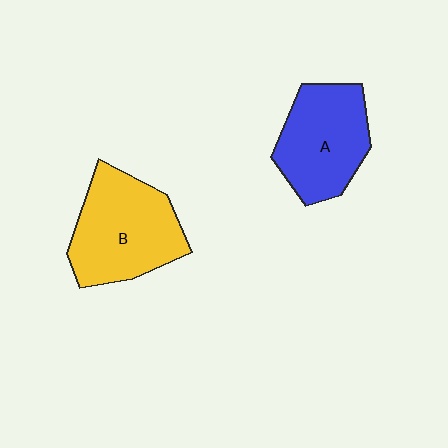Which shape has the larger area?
Shape B (yellow).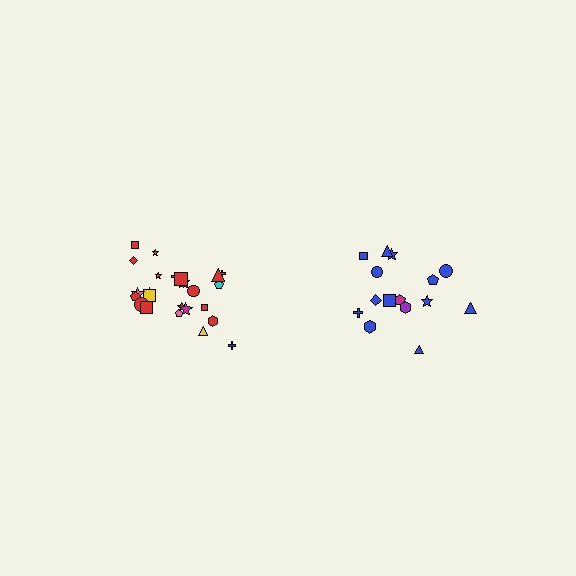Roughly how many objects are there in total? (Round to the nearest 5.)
Roughly 40 objects in total.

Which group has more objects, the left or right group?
The left group.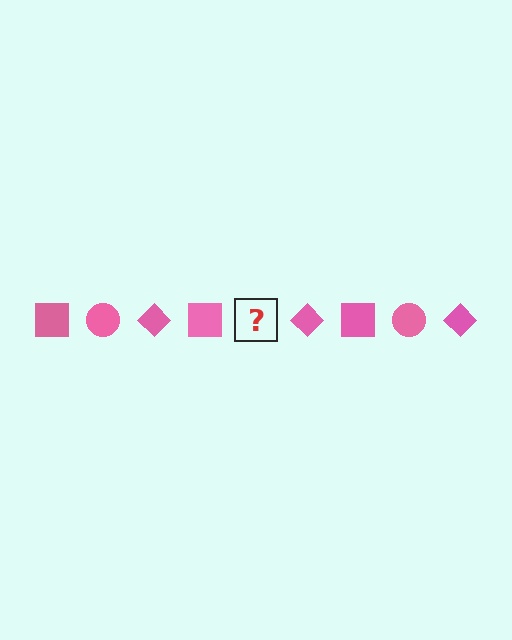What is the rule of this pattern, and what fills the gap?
The rule is that the pattern cycles through square, circle, diamond shapes in pink. The gap should be filled with a pink circle.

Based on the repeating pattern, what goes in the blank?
The blank should be a pink circle.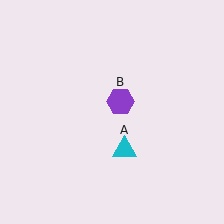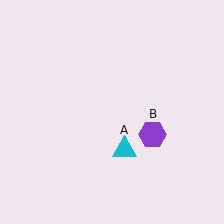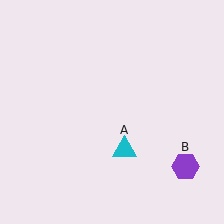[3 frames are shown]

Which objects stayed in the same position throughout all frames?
Cyan triangle (object A) remained stationary.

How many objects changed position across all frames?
1 object changed position: purple hexagon (object B).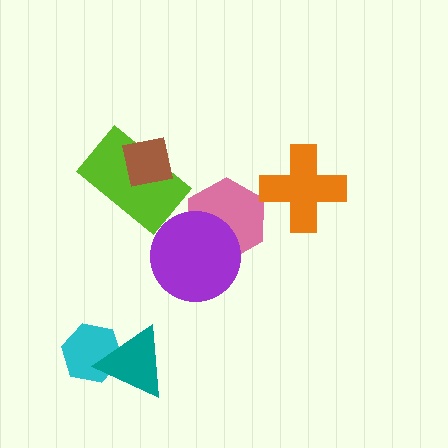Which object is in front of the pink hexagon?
The purple circle is in front of the pink hexagon.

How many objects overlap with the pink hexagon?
1 object overlaps with the pink hexagon.